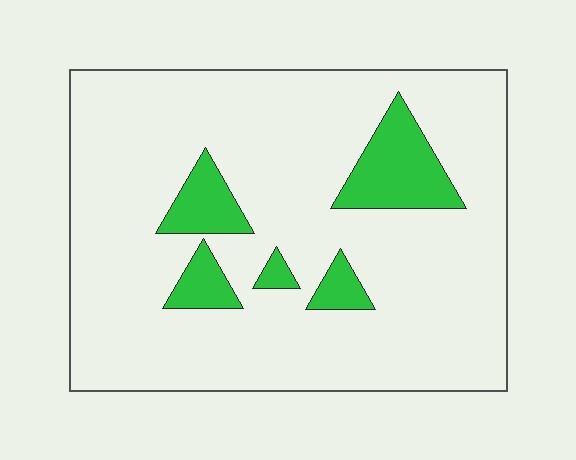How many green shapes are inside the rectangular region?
5.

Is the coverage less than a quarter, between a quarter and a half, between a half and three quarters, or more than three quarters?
Less than a quarter.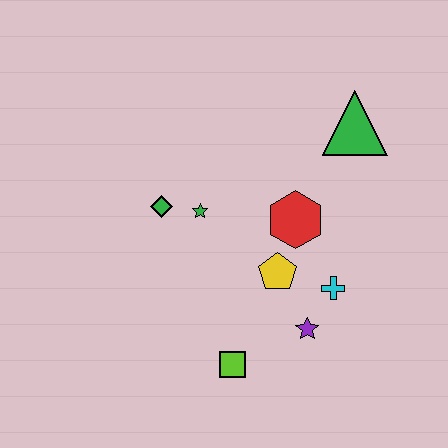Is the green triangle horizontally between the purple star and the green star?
No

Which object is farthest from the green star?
The green triangle is farthest from the green star.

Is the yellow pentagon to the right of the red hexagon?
No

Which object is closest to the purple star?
The cyan cross is closest to the purple star.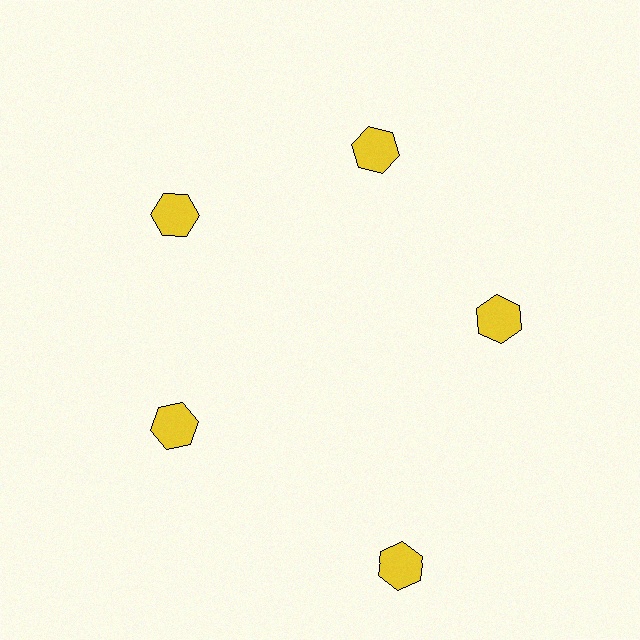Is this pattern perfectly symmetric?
No. The 5 yellow hexagons are arranged in a ring, but one element near the 5 o'clock position is pushed outward from the center, breaking the 5-fold rotational symmetry.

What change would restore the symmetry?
The symmetry would be restored by moving it inward, back onto the ring so that all 5 hexagons sit at equal angles and equal distance from the center.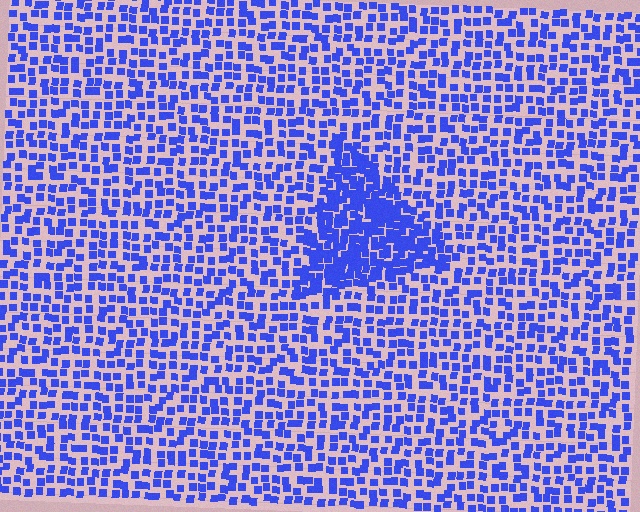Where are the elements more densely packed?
The elements are more densely packed inside the triangle boundary.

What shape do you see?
I see a triangle.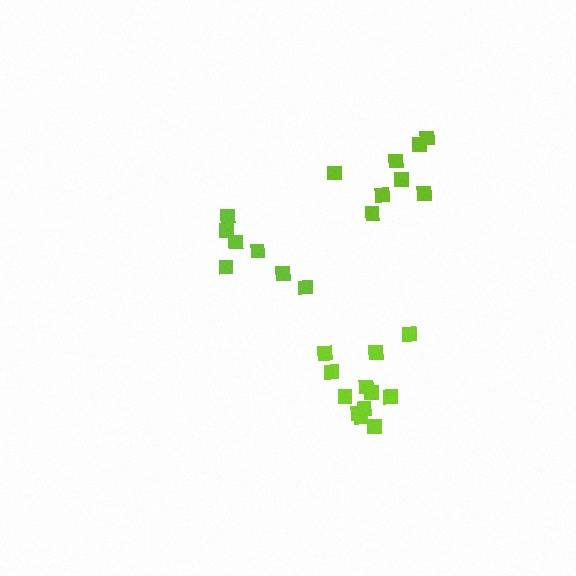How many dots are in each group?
Group 1: 8 dots, Group 2: 13 dots, Group 3: 7 dots (28 total).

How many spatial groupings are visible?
There are 3 spatial groupings.